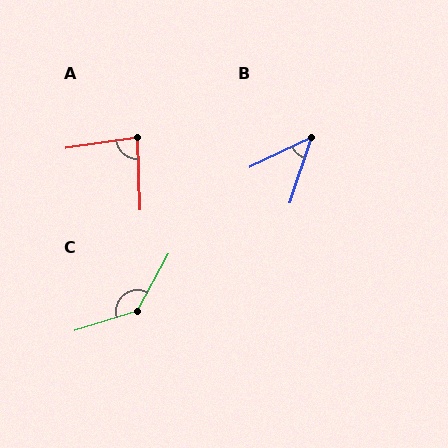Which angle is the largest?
C, at approximately 136 degrees.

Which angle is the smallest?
B, at approximately 46 degrees.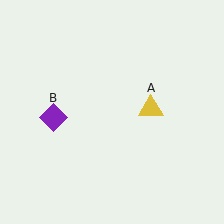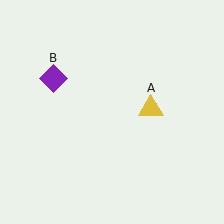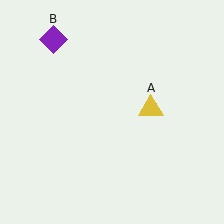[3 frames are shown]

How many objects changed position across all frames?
1 object changed position: purple diamond (object B).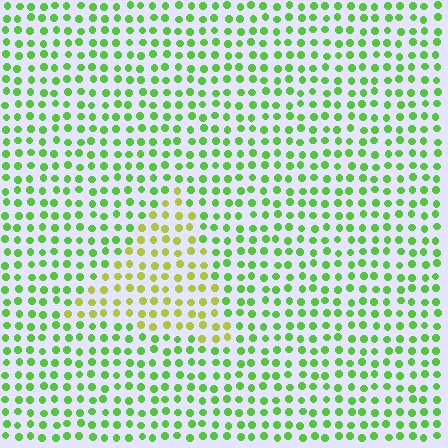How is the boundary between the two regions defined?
The boundary is defined purely by a slight shift in hue (about 38 degrees). Spacing, size, and orientation are identical on both sides.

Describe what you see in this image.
The image is filled with small lime elements in a uniform arrangement. A triangle-shaped region is visible where the elements are tinted to a slightly different hue, forming a subtle color boundary.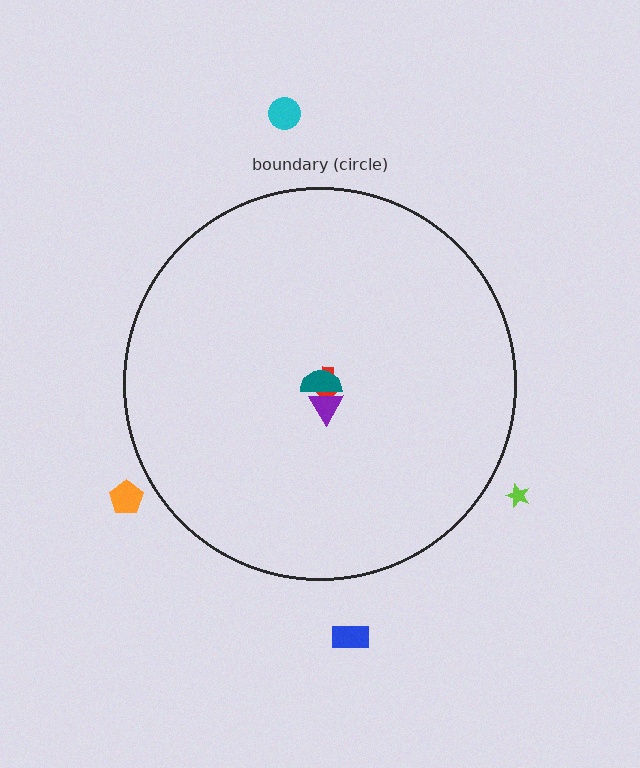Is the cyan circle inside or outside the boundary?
Outside.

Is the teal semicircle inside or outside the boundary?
Inside.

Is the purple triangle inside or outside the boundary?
Inside.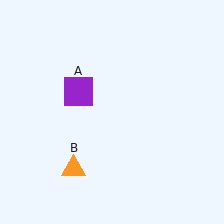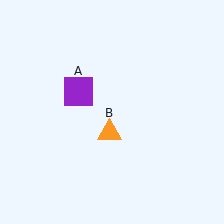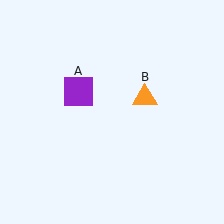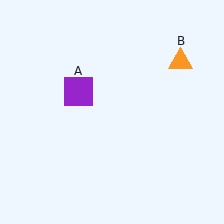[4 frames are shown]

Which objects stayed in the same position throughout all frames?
Purple square (object A) remained stationary.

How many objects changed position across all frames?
1 object changed position: orange triangle (object B).